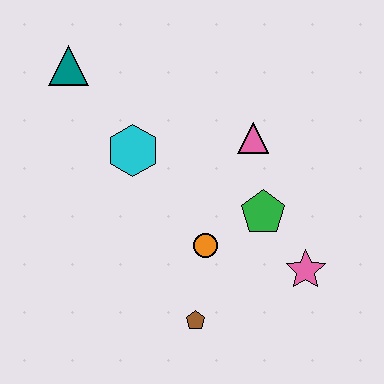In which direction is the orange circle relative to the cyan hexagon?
The orange circle is below the cyan hexagon.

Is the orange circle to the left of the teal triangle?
No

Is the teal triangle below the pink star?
No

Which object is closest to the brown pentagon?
The orange circle is closest to the brown pentagon.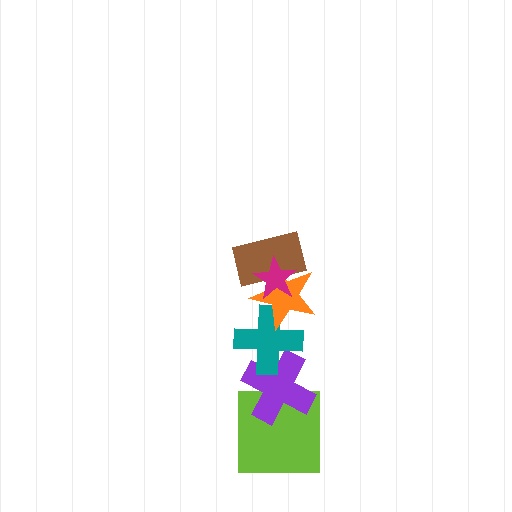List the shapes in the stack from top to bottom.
From top to bottom: the magenta star, the brown rectangle, the orange star, the teal cross, the purple cross, the lime square.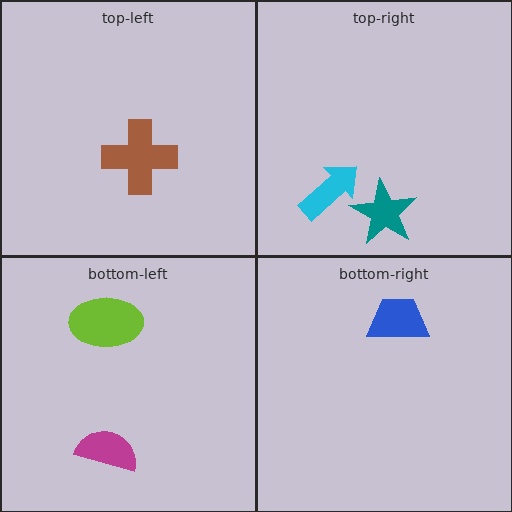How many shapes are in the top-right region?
2.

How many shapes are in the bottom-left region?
2.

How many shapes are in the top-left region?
1.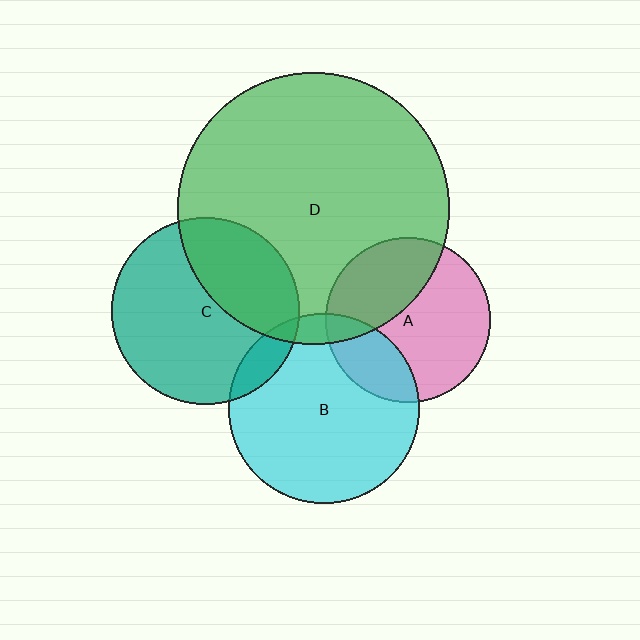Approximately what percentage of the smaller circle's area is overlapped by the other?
Approximately 10%.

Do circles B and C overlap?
Yes.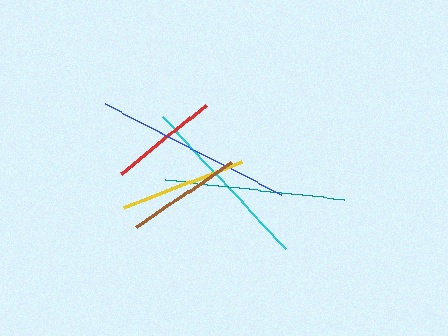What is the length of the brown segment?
The brown segment is approximately 115 pixels long.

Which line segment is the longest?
The blue line is the longest at approximately 198 pixels.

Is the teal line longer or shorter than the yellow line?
The teal line is longer than the yellow line.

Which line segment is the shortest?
The red line is the shortest at approximately 110 pixels.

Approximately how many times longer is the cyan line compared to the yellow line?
The cyan line is approximately 1.4 times the length of the yellow line.